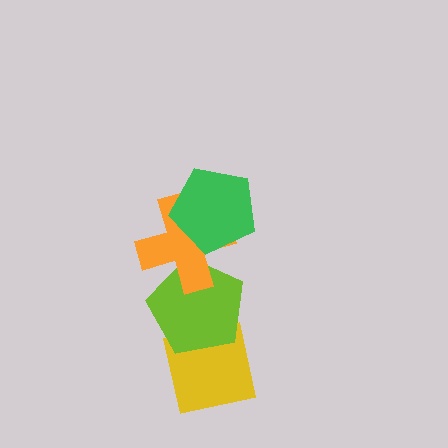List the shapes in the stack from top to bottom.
From top to bottom: the green pentagon, the orange cross, the lime pentagon, the yellow square.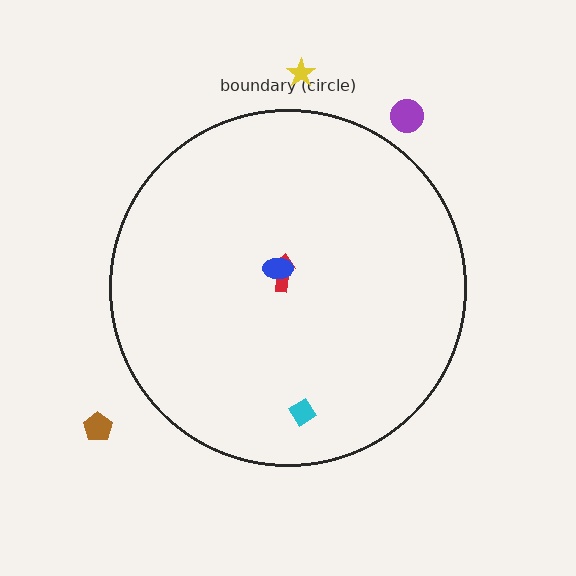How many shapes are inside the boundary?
3 inside, 3 outside.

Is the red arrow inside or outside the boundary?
Inside.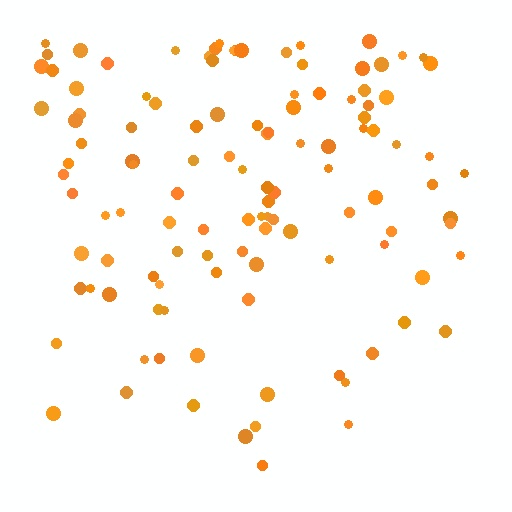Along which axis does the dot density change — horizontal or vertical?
Vertical.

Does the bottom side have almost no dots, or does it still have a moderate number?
Still a moderate number, just noticeably fewer than the top.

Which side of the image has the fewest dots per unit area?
The bottom.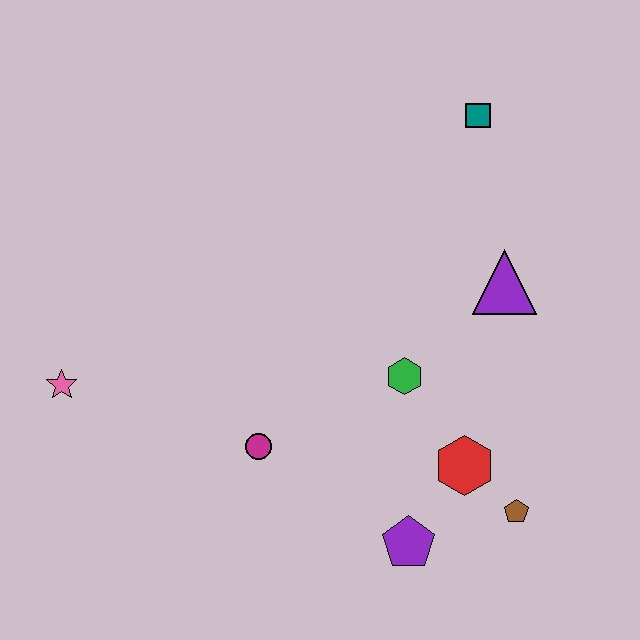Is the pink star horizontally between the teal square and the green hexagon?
No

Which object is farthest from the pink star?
The teal square is farthest from the pink star.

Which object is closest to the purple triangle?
The green hexagon is closest to the purple triangle.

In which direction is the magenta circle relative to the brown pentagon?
The magenta circle is to the left of the brown pentagon.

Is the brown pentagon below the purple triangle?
Yes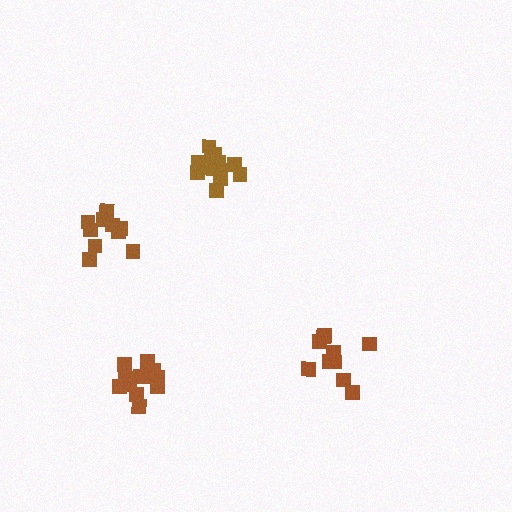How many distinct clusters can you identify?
There are 4 distinct clusters.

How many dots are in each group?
Group 1: 13 dots, Group 2: 12 dots, Group 3: 11 dots, Group 4: 10 dots (46 total).